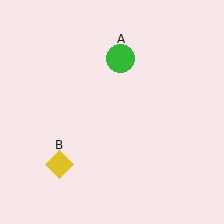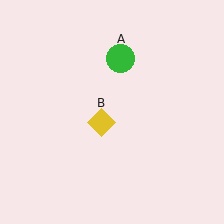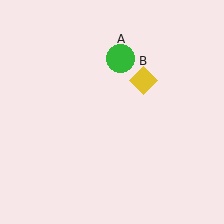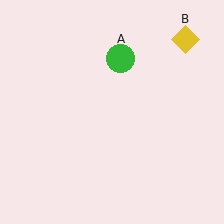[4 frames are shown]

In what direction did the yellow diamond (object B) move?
The yellow diamond (object B) moved up and to the right.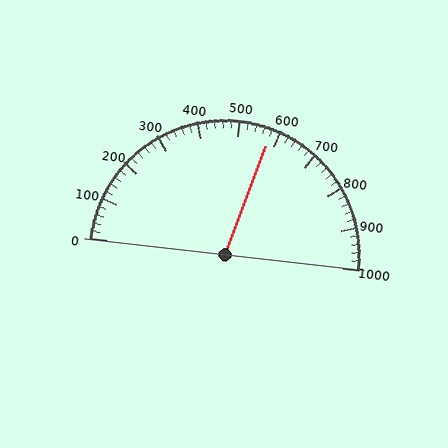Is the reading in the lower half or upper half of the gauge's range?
The reading is in the upper half of the range (0 to 1000).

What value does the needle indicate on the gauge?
The needle indicates approximately 580.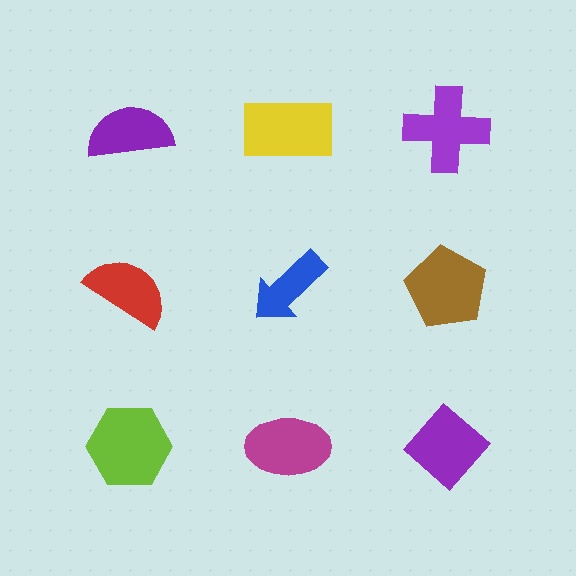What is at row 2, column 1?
A red semicircle.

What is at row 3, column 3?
A purple diamond.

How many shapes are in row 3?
3 shapes.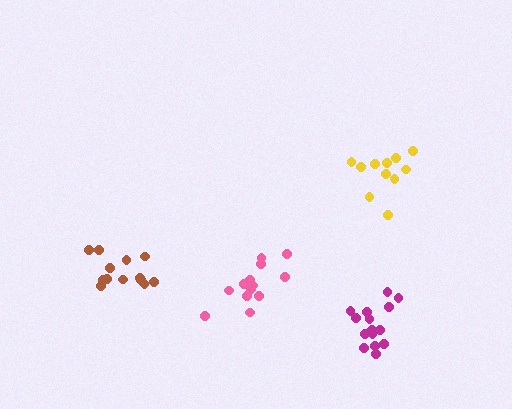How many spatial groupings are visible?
There are 4 spatial groupings.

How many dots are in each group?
Group 1: 13 dots, Group 2: 14 dots, Group 3: 15 dots, Group 4: 11 dots (53 total).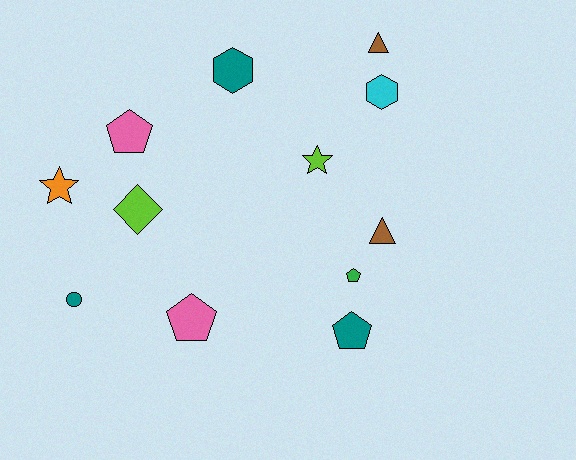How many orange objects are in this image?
There is 1 orange object.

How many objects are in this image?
There are 12 objects.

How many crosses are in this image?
There are no crosses.